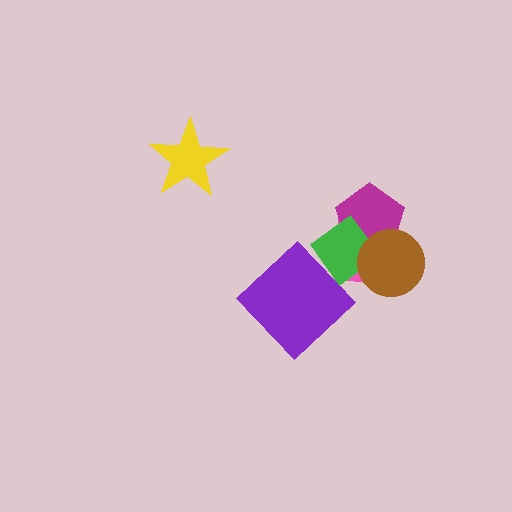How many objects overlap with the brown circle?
3 objects overlap with the brown circle.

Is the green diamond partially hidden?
Yes, it is partially covered by another shape.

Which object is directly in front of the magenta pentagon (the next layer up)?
The green diamond is directly in front of the magenta pentagon.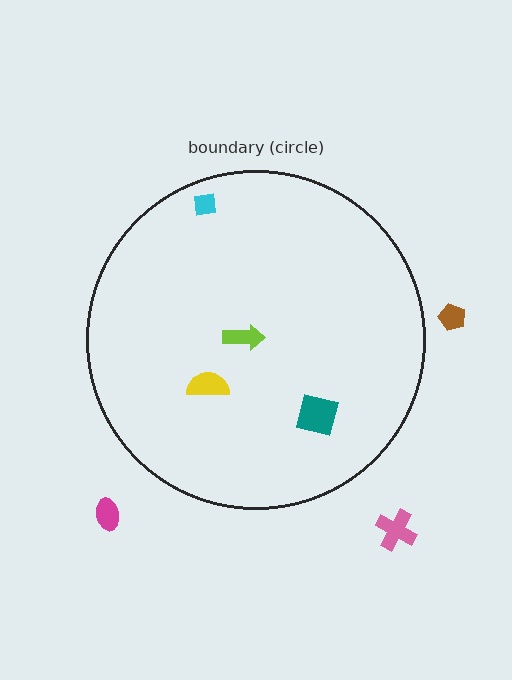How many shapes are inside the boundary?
4 inside, 3 outside.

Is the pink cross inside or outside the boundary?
Outside.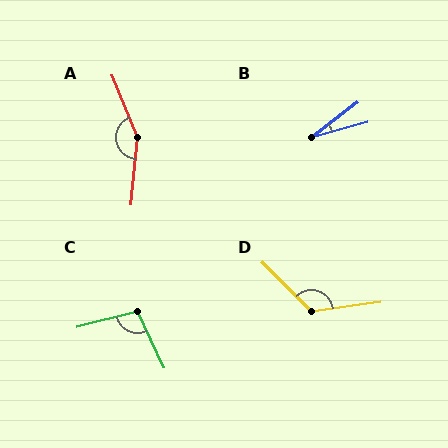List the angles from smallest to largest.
B (21°), C (101°), D (127°), A (152°).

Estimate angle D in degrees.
Approximately 127 degrees.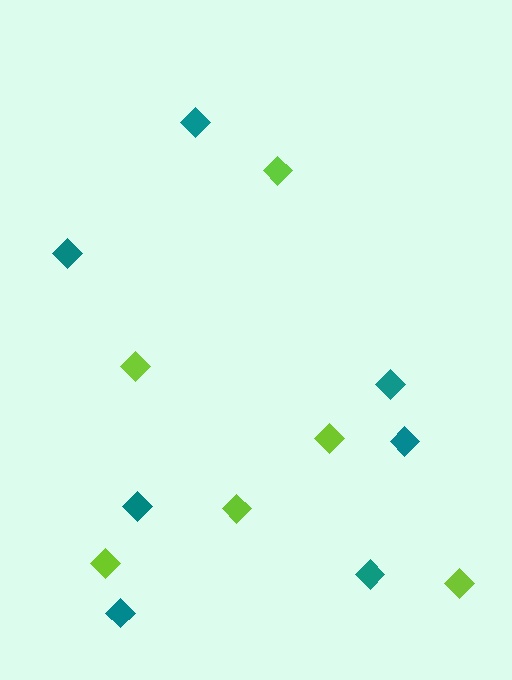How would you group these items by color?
There are 2 groups: one group of lime diamonds (6) and one group of teal diamonds (7).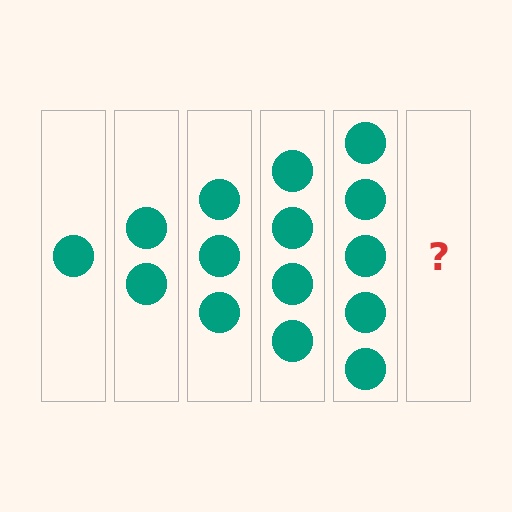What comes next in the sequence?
The next element should be 6 circles.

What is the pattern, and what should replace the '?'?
The pattern is that each step adds one more circle. The '?' should be 6 circles.